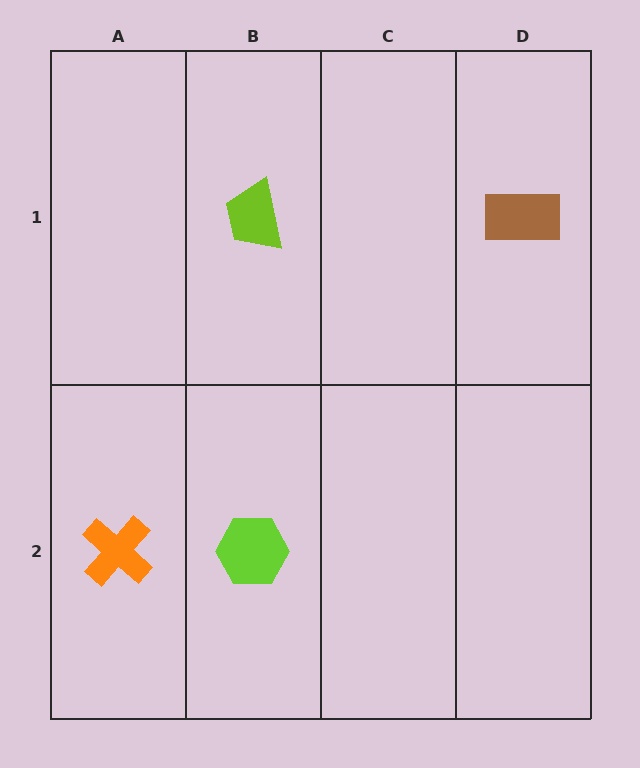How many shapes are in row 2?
2 shapes.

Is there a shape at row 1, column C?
No, that cell is empty.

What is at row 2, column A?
An orange cross.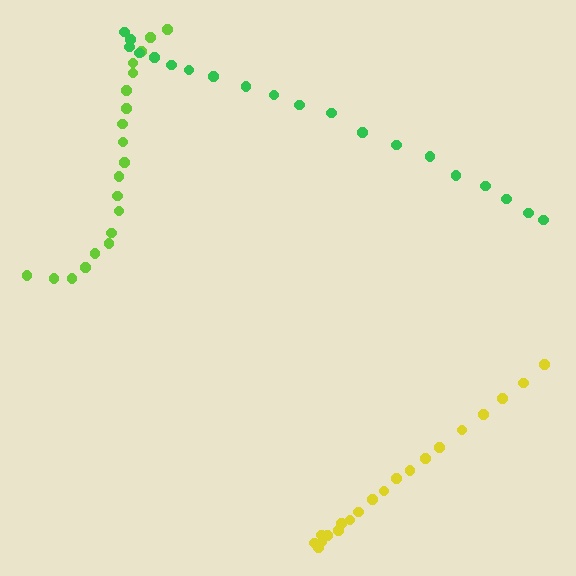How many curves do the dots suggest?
There are 3 distinct paths.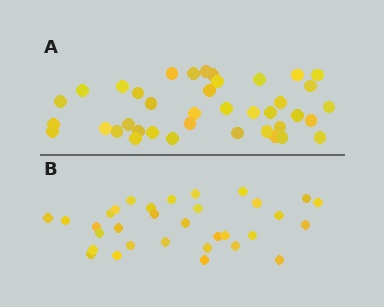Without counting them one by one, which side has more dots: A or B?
Region A (the top region) has more dots.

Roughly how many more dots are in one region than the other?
Region A has roughly 8 or so more dots than region B.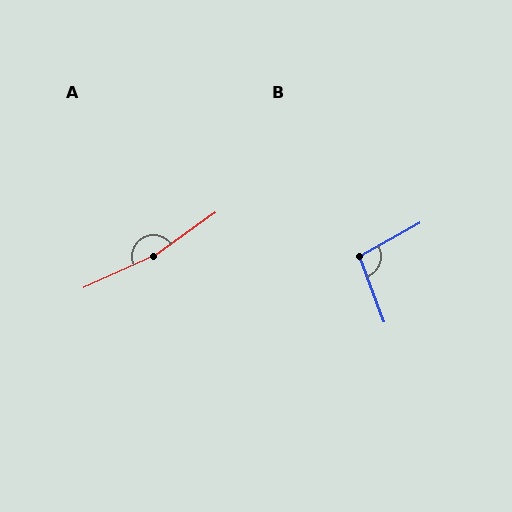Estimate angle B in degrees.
Approximately 99 degrees.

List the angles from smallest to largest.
B (99°), A (169°).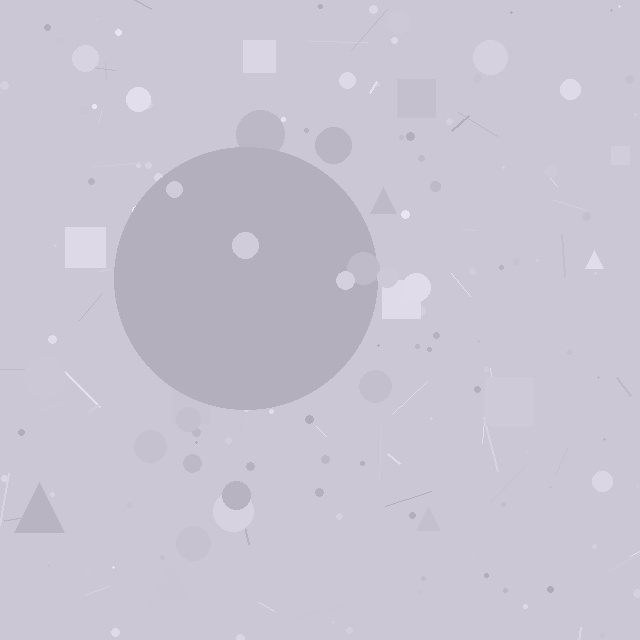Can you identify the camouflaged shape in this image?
The camouflaged shape is a circle.